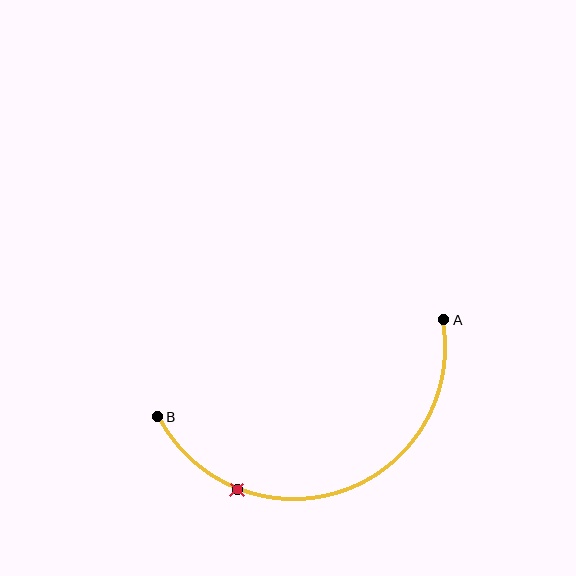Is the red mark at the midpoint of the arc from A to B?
No. The red mark lies on the arc but is closer to endpoint B. The arc midpoint would be at the point on the curve equidistant along the arc from both A and B.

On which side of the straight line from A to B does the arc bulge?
The arc bulges below the straight line connecting A and B.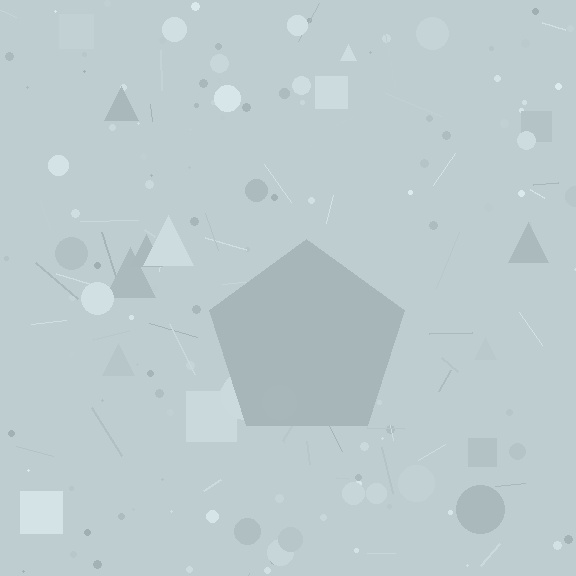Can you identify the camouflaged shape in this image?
The camouflaged shape is a pentagon.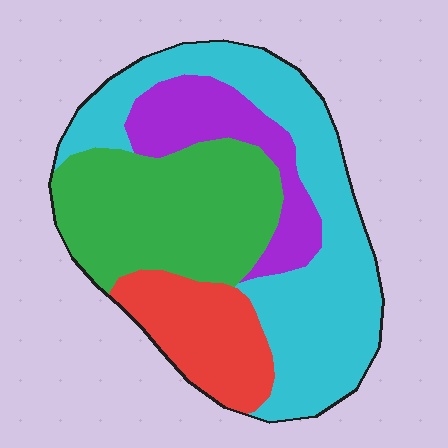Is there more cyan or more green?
Cyan.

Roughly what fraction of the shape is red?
Red covers 15% of the shape.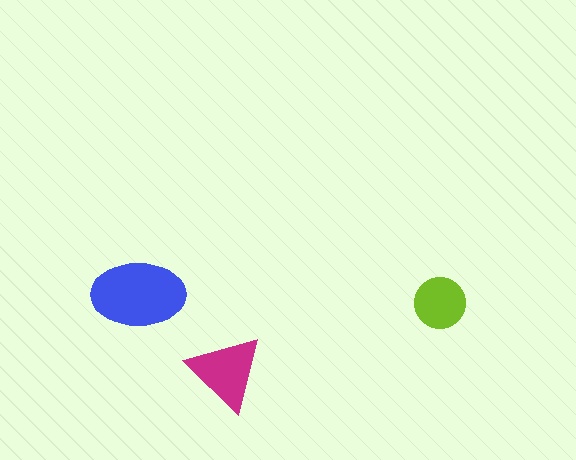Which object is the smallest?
The lime circle.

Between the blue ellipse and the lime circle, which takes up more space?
The blue ellipse.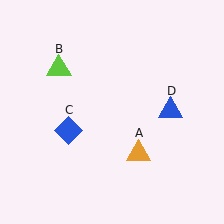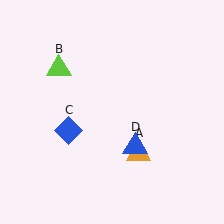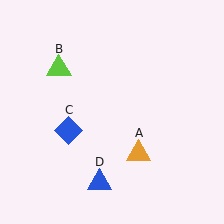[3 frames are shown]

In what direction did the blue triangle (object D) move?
The blue triangle (object D) moved down and to the left.